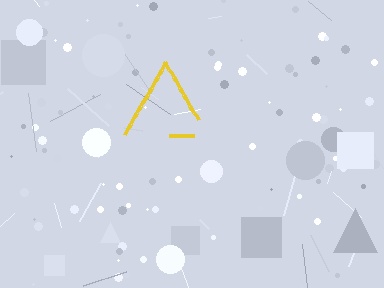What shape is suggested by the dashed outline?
The dashed outline suggests a triangle.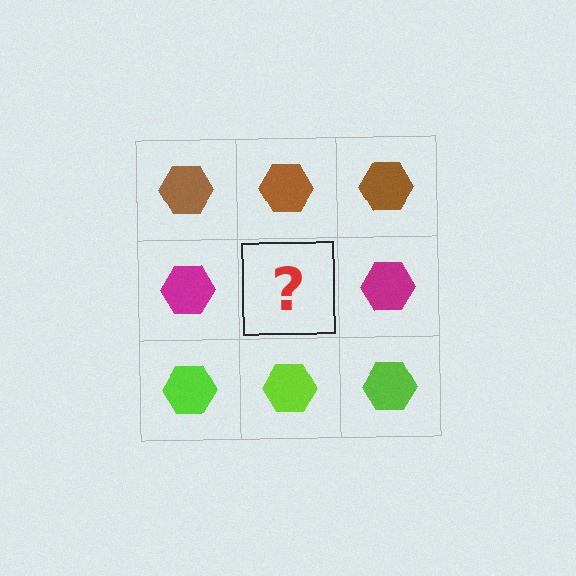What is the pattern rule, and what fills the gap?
The rule is that each row has a consistent color. The gap should be filled with a magenta hexagon.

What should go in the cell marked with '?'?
The missing cell should contain a magenta hexagon.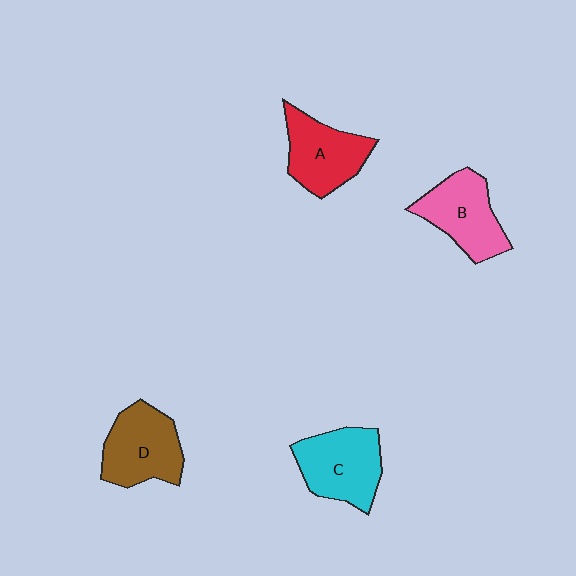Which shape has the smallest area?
Shape A (red).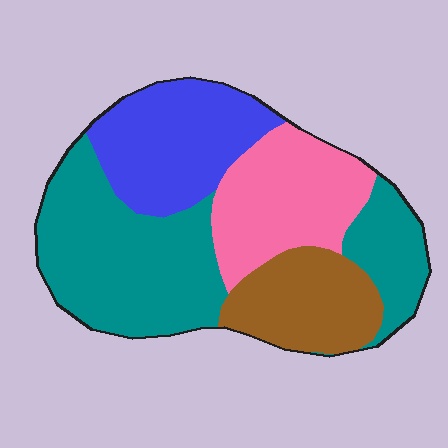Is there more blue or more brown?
Blue.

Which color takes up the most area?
Teal, at roughly 40%.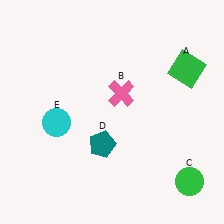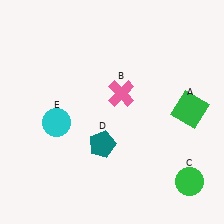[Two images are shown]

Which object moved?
The green square (A) moved down.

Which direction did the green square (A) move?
The green square (A) moved down.